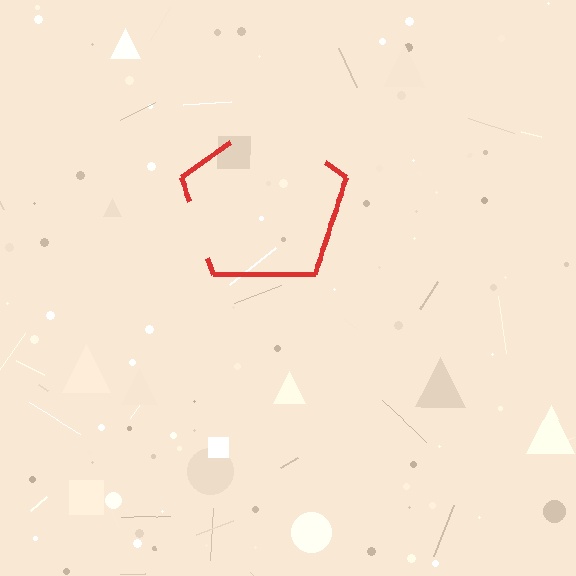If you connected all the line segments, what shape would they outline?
They would outline a pentagon.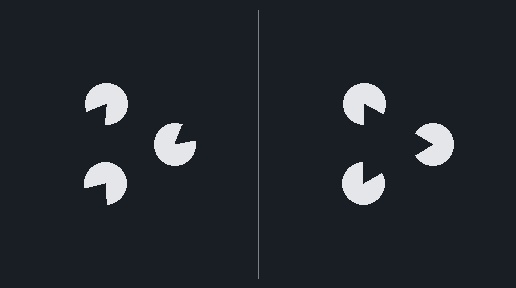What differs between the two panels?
The pac-man discs are positioned identically on both sides; only the wedge orientations differ. On the right they align to a triangle; on the left they are misaligned.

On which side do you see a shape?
An illusory triangle appears on the right side. On the left side the wedge cuts are rotated, so no coherent shape forms.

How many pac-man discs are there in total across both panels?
6 — 3 on each side.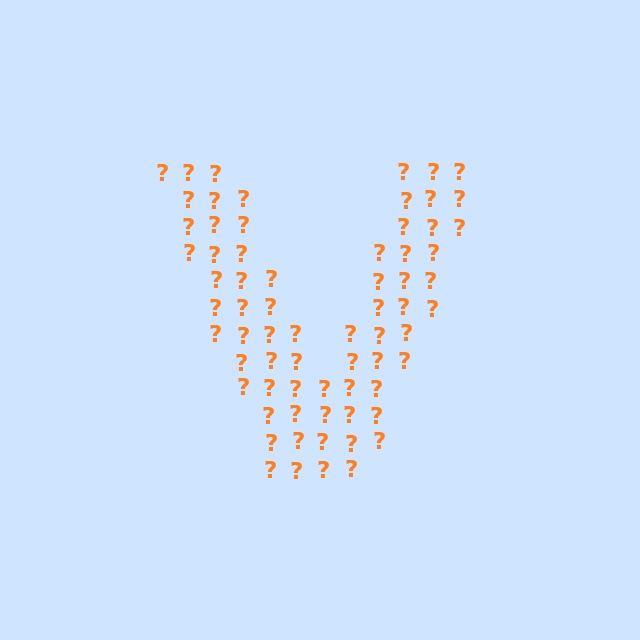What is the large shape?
The large shape is the letter V.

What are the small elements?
The small elements are question marks.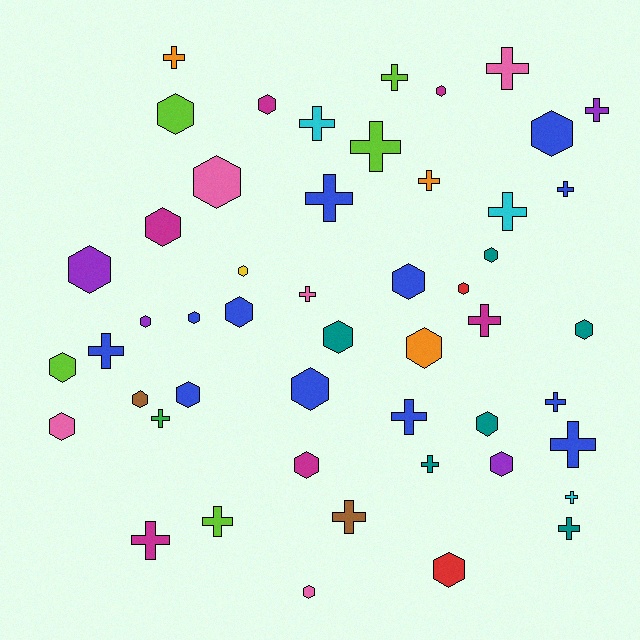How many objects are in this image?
There are 50 objects.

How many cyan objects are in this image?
There are 3 cyan objects.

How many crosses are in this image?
There are 23 crosses.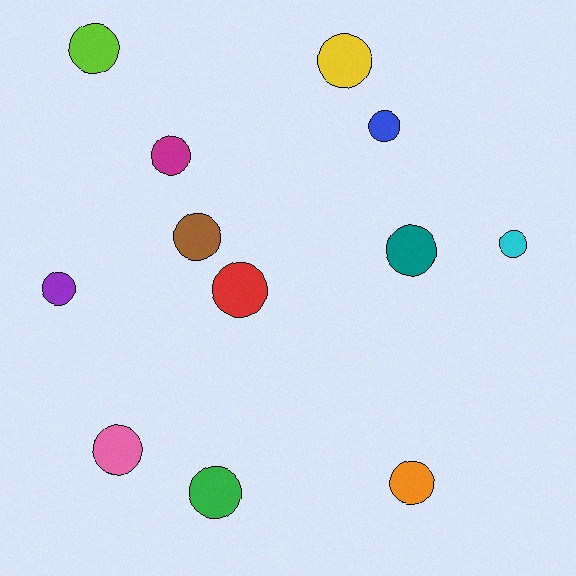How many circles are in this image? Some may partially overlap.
There are 12 circles.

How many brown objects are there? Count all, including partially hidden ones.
There is 1 brown object.